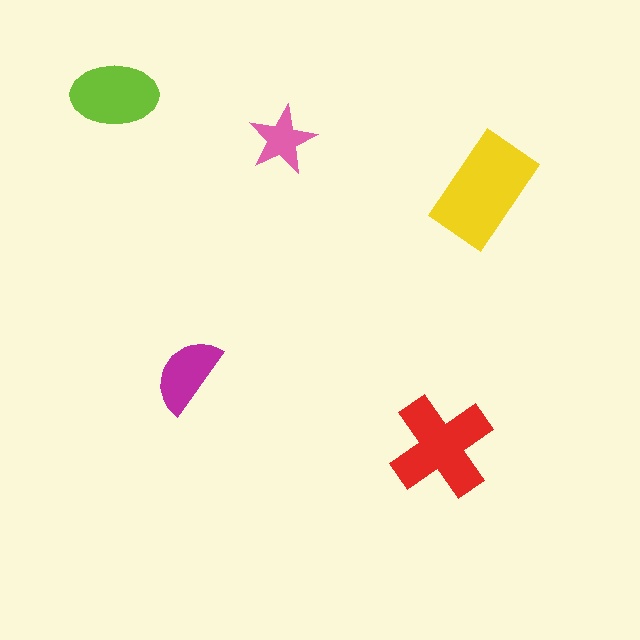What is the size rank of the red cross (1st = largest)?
2nd.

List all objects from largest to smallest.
The yellow rectangle, the red cross, the lime ellipse, the magenta semicircle, the pink star.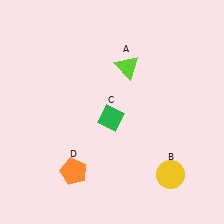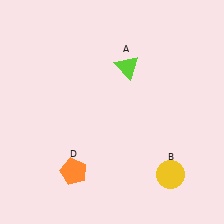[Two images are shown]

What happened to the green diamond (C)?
The green diamond (C) was removed in Image 2. It was in the bottom-left area of Image 1.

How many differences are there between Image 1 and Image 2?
There is 1 difference between the two images.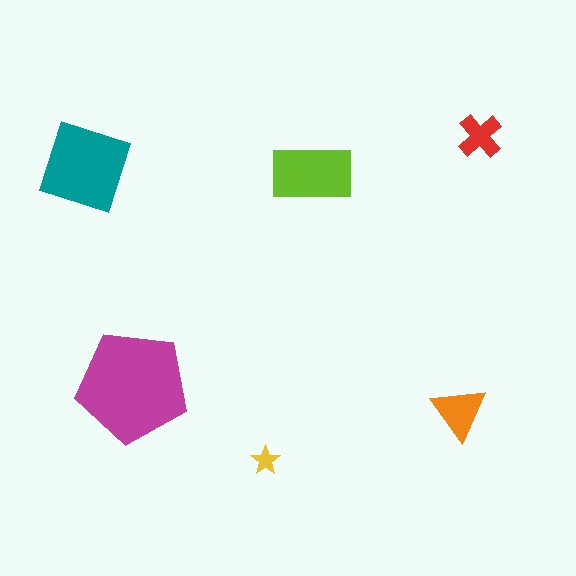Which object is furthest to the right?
The red cross is rightmost.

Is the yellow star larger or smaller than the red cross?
Smaller.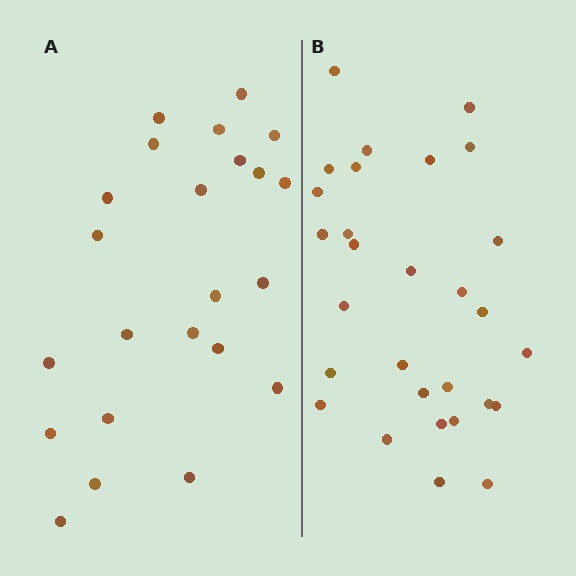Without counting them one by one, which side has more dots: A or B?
Region B (the right region) has more dots.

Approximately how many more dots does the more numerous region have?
Region B has about 6 more dots than region A.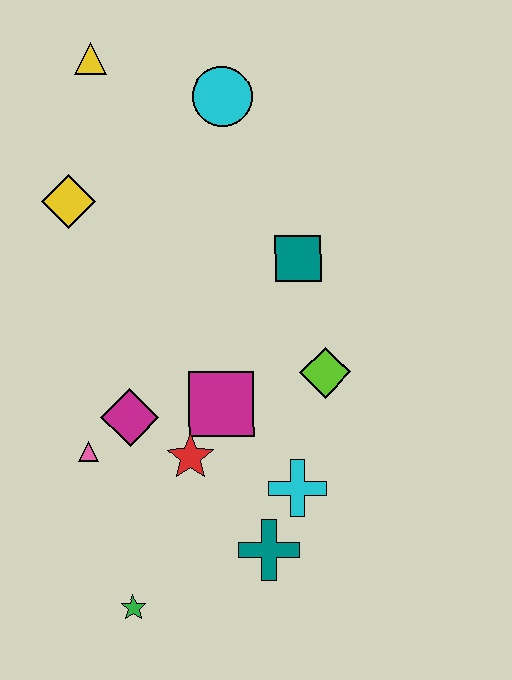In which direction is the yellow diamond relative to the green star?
The yellow diamond is above the green star.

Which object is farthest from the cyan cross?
The yellow triangle is farthest from the cyan cross.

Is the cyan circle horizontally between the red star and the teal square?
Yes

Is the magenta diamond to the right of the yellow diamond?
Yes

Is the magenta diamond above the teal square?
No